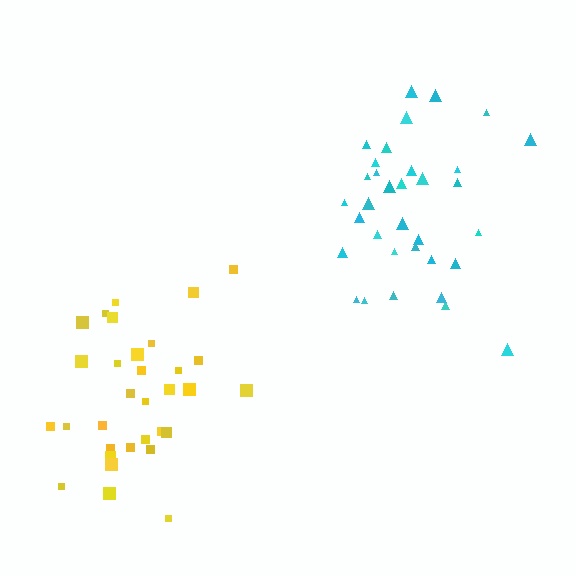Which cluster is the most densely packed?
Cyan.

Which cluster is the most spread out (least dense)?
Yellow.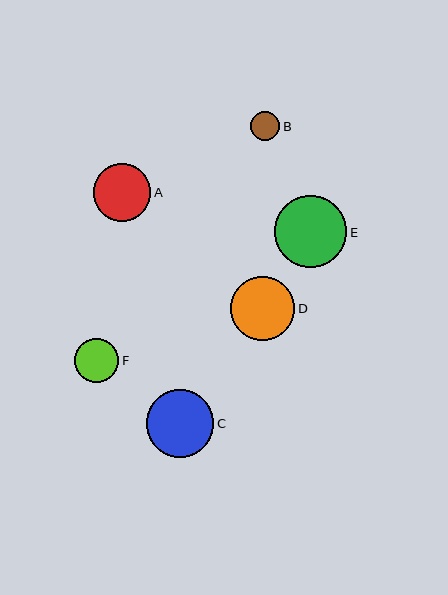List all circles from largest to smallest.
From largest to smallest: E, C, D, A, F, B.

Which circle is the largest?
Circle E is the largest with a size of approximately 72 pixels.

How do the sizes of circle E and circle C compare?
Circle E and circle C are approximately the same size.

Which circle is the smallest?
Circle B is the smallest with a size of approximately 29 pixels.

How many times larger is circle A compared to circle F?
Circle A is approximately 1.3 times the size of circle F.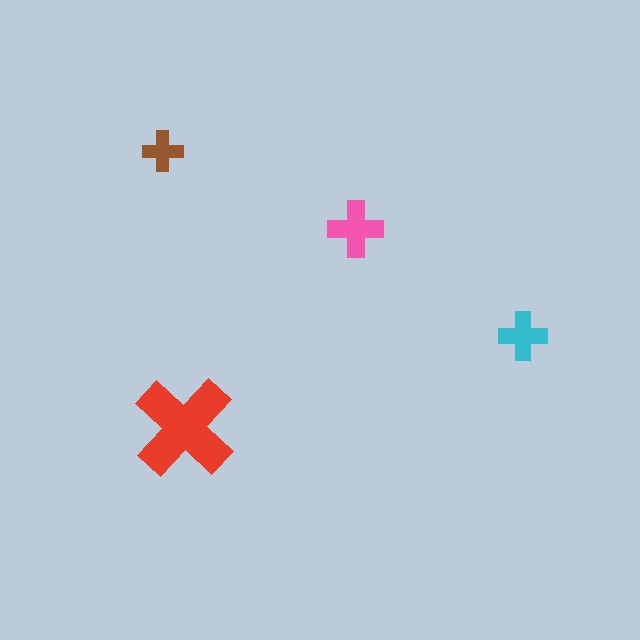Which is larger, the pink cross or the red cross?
The red one.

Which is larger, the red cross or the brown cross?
The red one.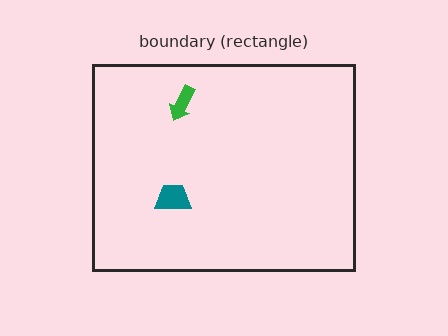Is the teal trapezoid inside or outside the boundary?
Inside.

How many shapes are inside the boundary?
2 inside, 0 outside.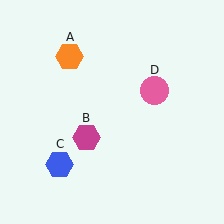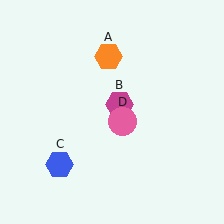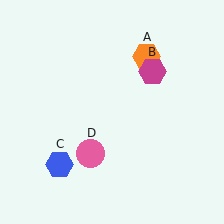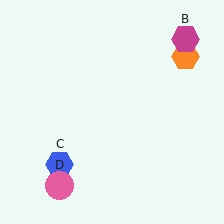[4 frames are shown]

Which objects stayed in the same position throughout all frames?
Blue hexagon (object C) remained stationary.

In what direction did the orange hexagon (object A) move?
The orange hexagon (object A) moved right.